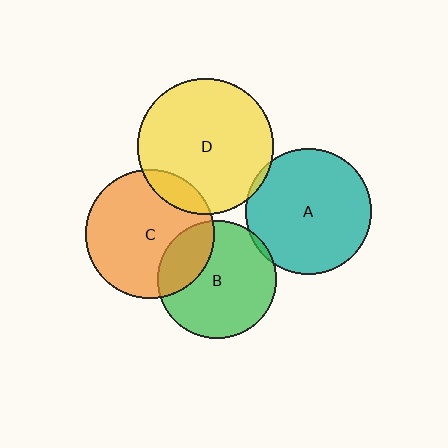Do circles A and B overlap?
Yes.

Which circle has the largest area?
Circle D (yellow).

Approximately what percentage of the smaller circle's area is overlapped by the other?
Approximately 5%.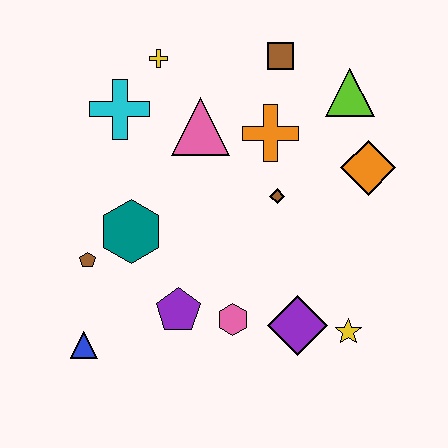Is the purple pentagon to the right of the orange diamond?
No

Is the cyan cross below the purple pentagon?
No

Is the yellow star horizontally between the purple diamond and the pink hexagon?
No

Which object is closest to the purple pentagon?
The pink hexagon is closest to the purple pentagon.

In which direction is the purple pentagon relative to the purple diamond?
The purple pentagon is to the left of the purple diamond.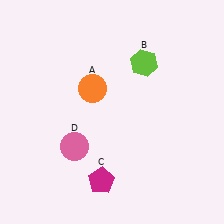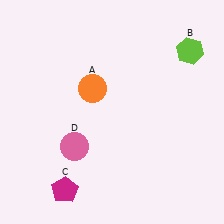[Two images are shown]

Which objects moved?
The objects that moved are: the lime hexagon (B), the magenta pentagon (C).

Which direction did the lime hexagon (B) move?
The lime hexagon (B) moved right.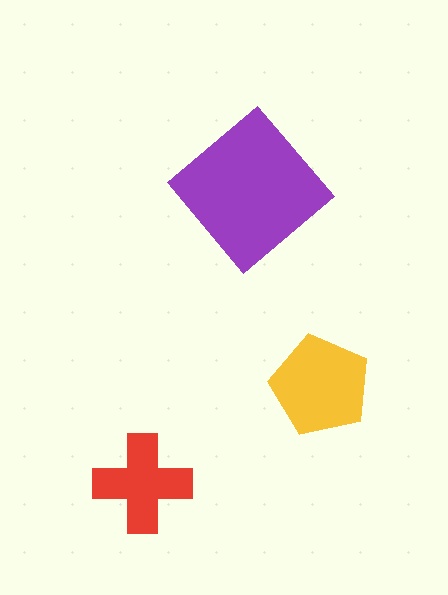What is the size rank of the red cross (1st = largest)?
3rd.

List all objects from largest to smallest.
The purple diamond, the yellow pentagon, the red cross.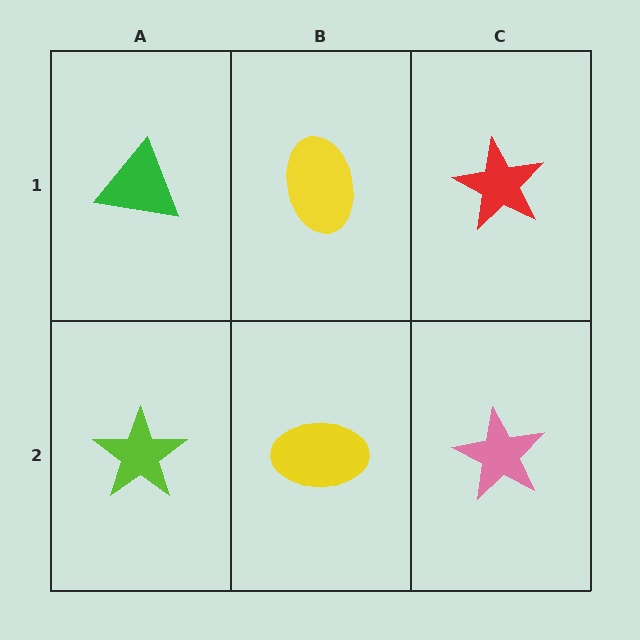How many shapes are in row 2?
3 shapes.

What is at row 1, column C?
A red star.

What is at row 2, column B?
A yellow ellipse.